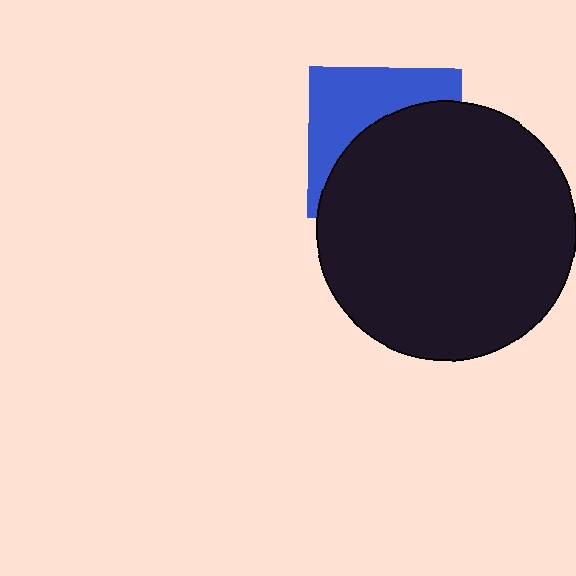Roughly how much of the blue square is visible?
A small part of it is visible (roughly 42%).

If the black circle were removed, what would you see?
You would see the complete blue square.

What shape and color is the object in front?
The object in front is a black circle.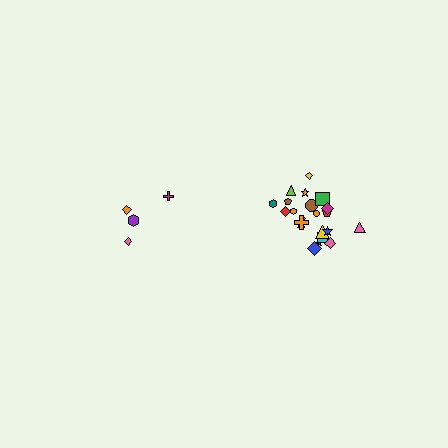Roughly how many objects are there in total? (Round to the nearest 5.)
Roughly 25 objects in total.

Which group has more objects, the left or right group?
The right group.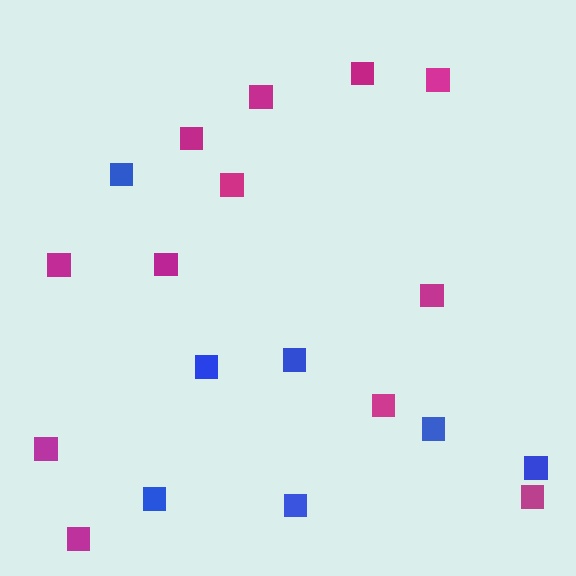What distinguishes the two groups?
There are 2 groups: one group of blue squares (7) and one group of magenta squares (12).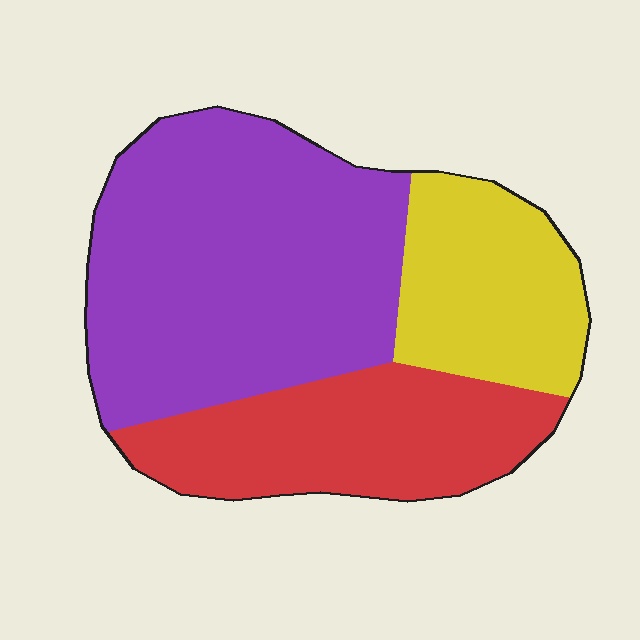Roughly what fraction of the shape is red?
Red takes up about one quarter (1/4) of the shape.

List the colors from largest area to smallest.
From largest to smallest: purple, red, yellow.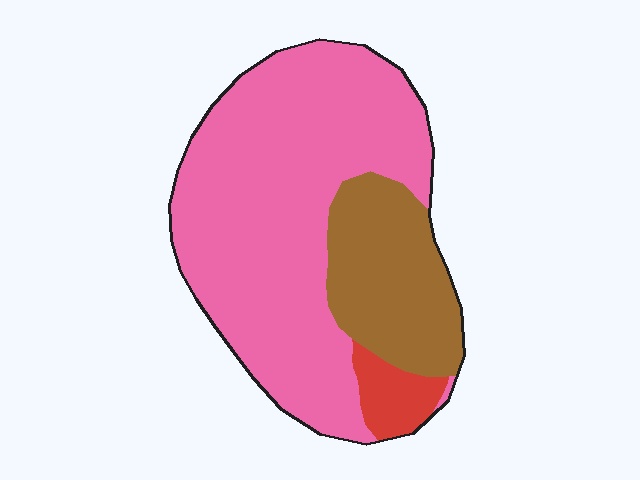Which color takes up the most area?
Pink, at roughly 70%.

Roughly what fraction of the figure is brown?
Brown covers around 25% of the figure.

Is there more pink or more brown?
Pink.